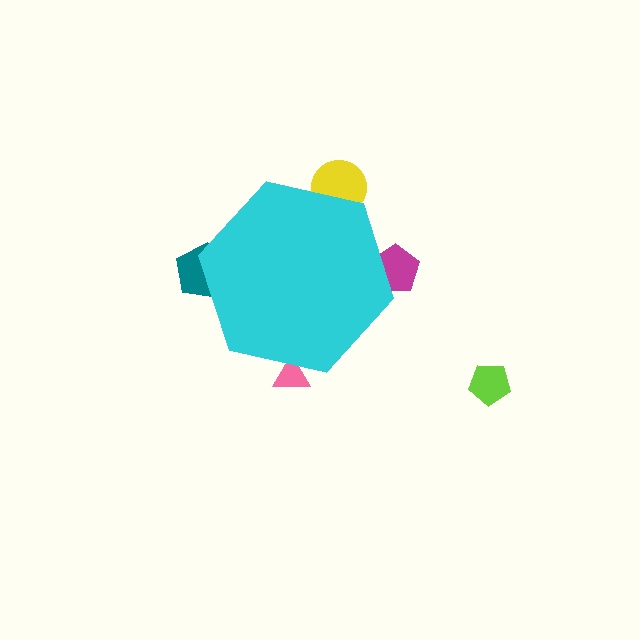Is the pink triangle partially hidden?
Yes, the pink triangle is partially hidden behind the cyan hexagon.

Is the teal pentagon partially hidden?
Yes, the teal pentagon is partially hidden behind the cyan hexagon.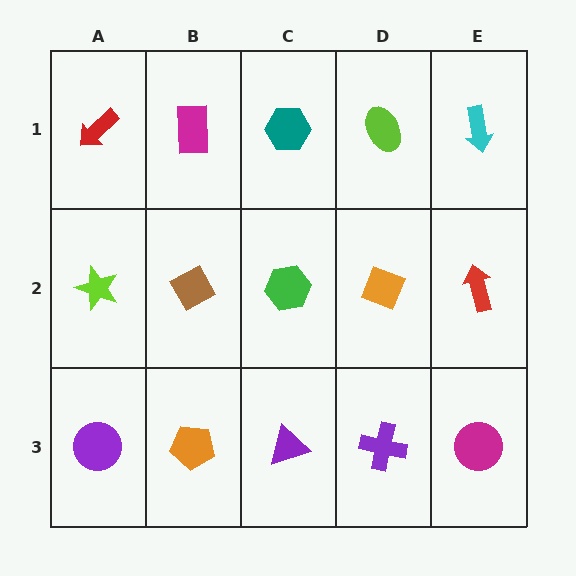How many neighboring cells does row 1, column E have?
2.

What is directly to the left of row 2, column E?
An orange diamond.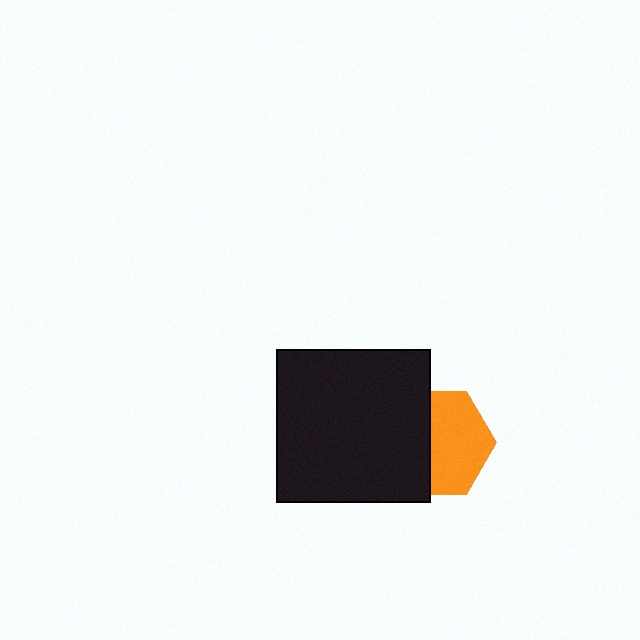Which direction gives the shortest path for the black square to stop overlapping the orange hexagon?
Moving left gives the shortest separation.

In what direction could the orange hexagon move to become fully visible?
The orange hexagon could move right. That would shift it out from behind the black square entirely.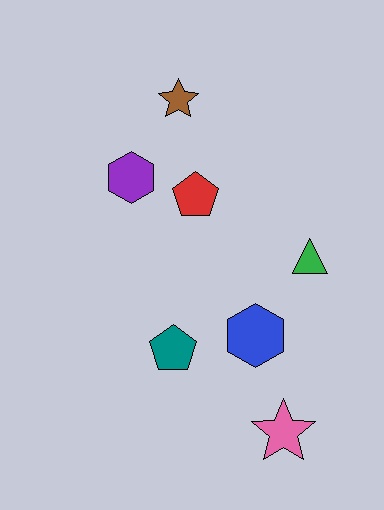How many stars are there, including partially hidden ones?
There are 2 stars.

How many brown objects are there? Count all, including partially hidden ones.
There is 1 brown object.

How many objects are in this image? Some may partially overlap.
There are 7 objects.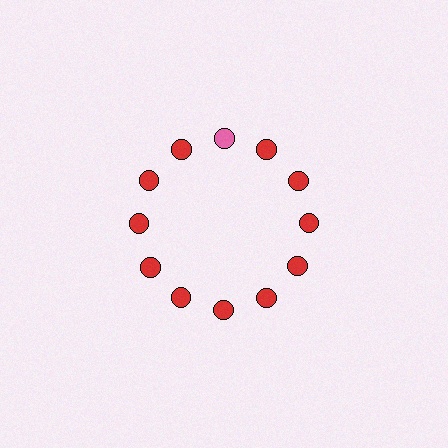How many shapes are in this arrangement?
There are 12 shapes arranged in a ring pattern.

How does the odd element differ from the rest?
It has a different color: pink instead of red.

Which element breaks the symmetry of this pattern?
The pink circle at roughly the 12 o'clock position breaks the symmetry. All other shapes are red circles.